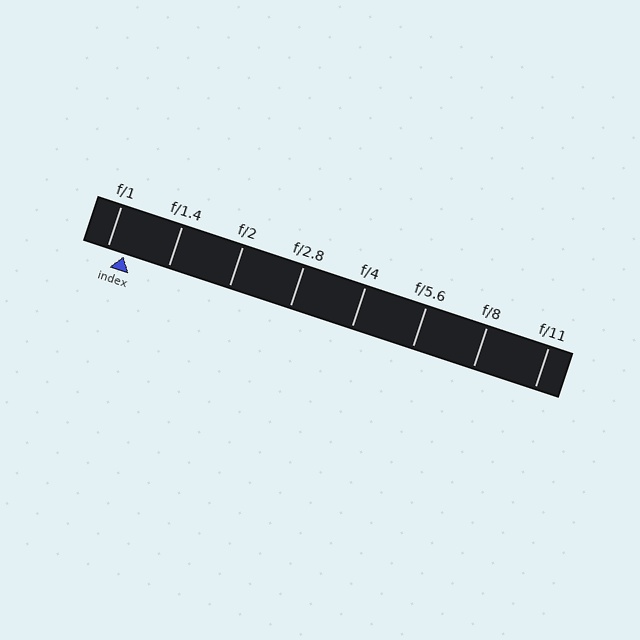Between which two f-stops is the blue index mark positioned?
The index mark is between f/1 and f/1.4.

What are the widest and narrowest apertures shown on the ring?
The widest aperture shown is f/1 and the narrowest is f/11.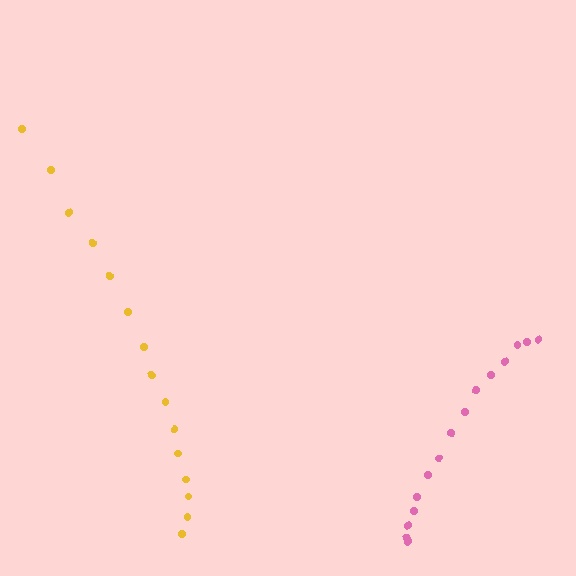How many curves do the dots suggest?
There are 2 distinct paths.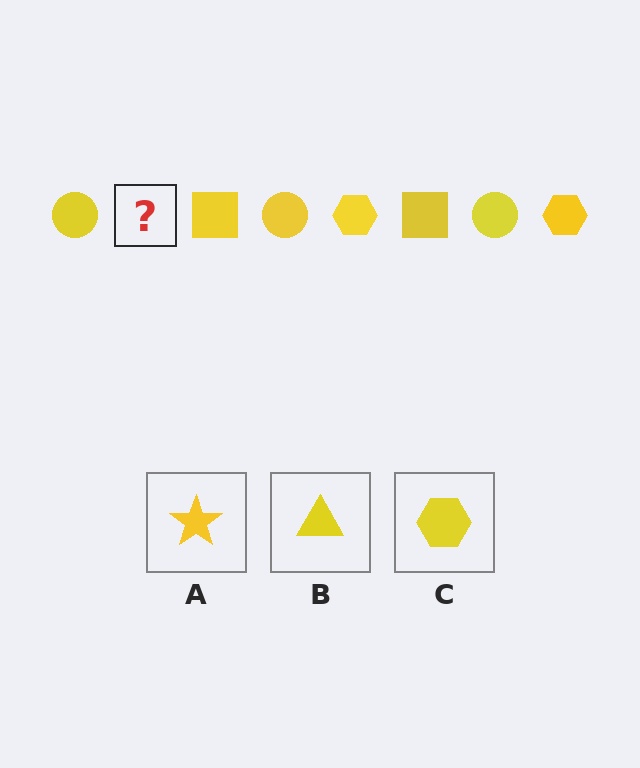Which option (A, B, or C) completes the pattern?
C.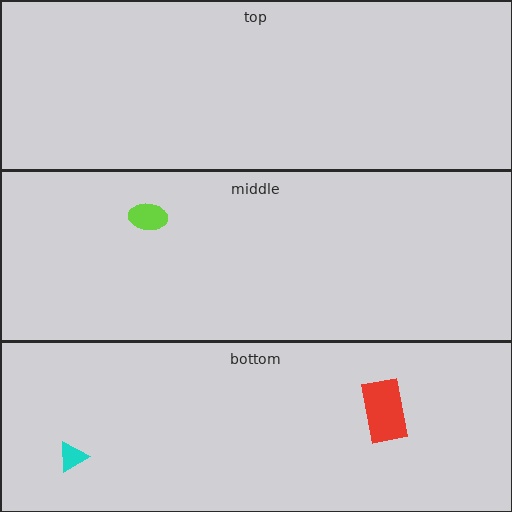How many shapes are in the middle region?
1.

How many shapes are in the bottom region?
2.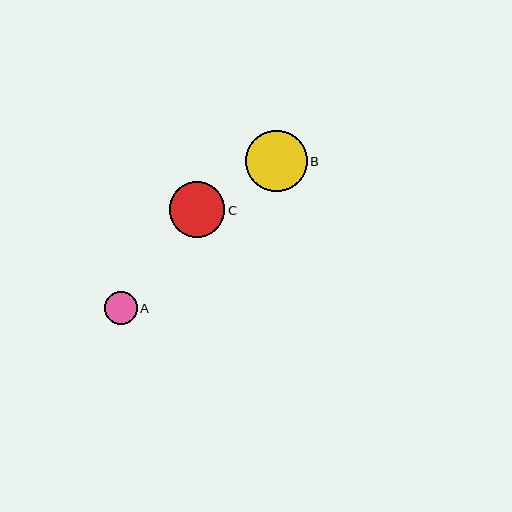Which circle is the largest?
Circle B is the largest with a size of approximately 62 pixels.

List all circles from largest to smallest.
From largest to smallest: B, C, A.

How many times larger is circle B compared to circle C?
Circle B is approximately 1.1 times the size of circle C.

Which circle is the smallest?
Circle A is the smallest with a size of approximately 33 pixels.